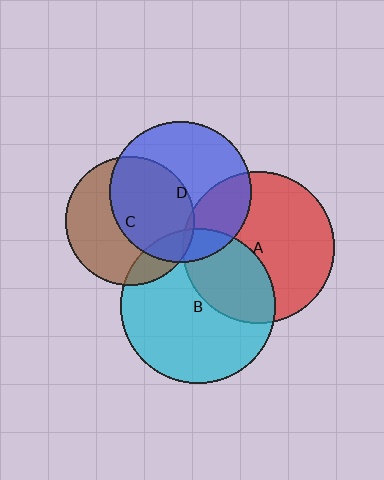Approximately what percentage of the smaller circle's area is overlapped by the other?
Approximately 5%.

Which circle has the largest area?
Circle B (cyan).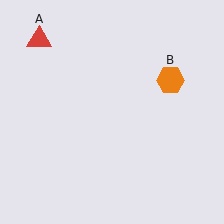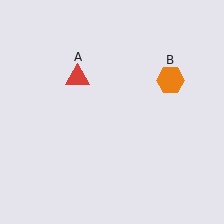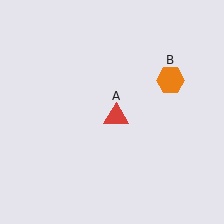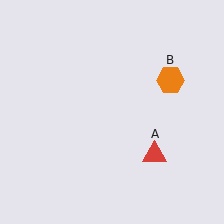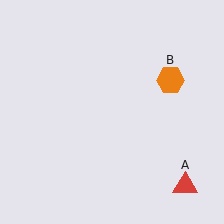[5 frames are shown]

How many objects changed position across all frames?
1 object changed position: red triangle (object A).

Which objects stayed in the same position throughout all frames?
Orange hexagon (object B) remained stationary.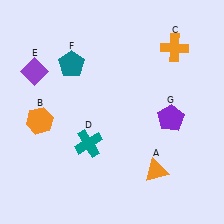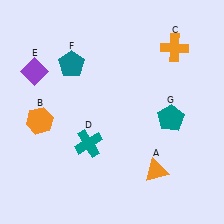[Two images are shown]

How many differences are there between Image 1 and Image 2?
There is 1 difference between the two images.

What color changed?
The pentagon (G) changed from purple in Image 1 to teal in Image 2.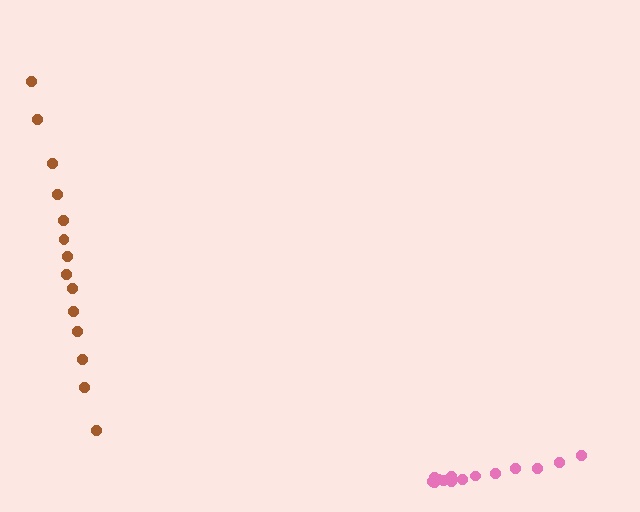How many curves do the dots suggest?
There are 2 distinct paths.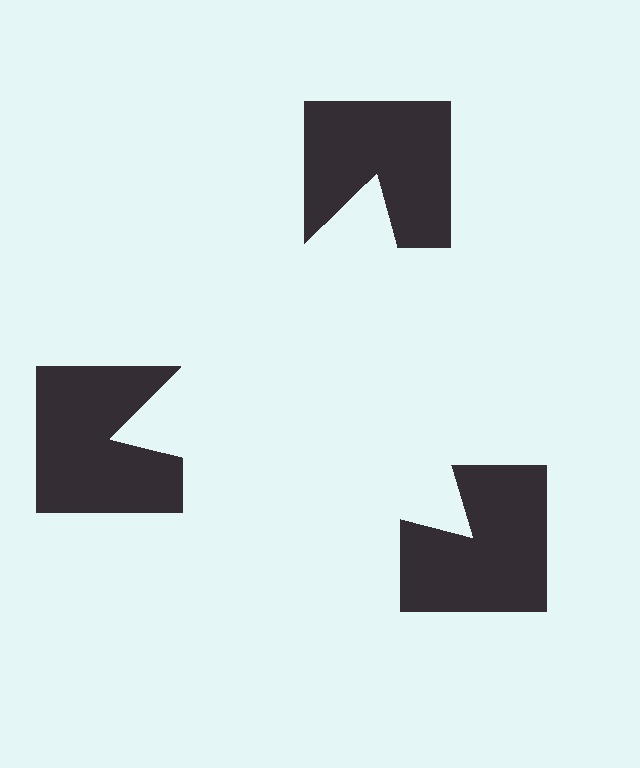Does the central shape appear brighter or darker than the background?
It typically appears slightly brighter than the background, even though no actual brightness change is drawn.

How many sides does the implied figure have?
3 sides.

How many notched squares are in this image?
There are 3 — one at each vertex of the illusory triangle.